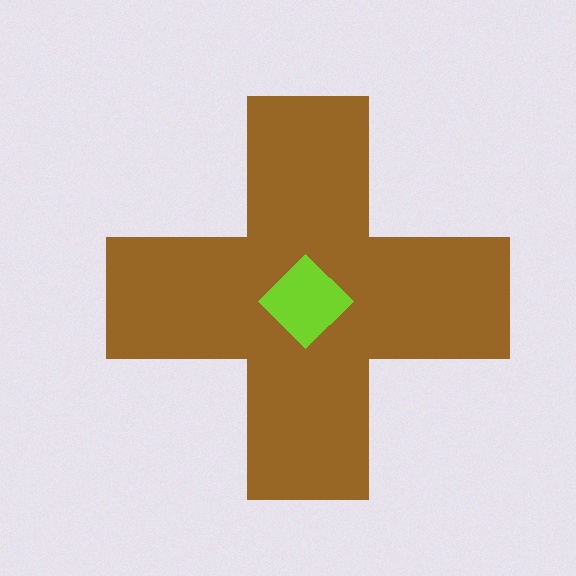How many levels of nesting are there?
2.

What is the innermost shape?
The lime diamond.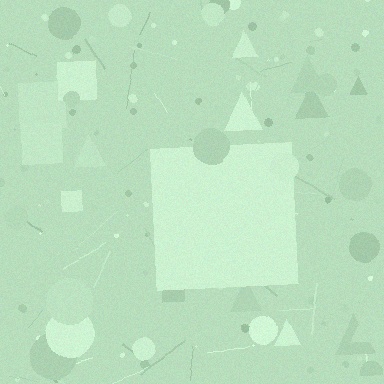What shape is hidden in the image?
A square is hidden in the image.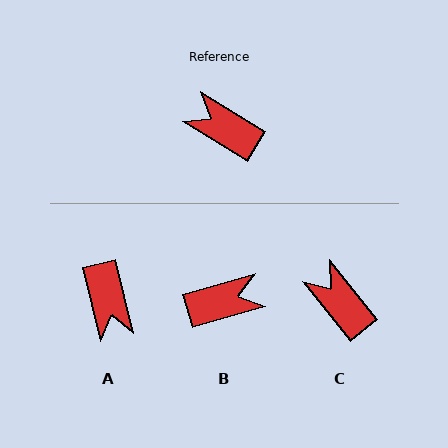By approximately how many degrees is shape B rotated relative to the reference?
Approximately 132 degrees clockwise.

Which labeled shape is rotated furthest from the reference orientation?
A, about 135 degrees away.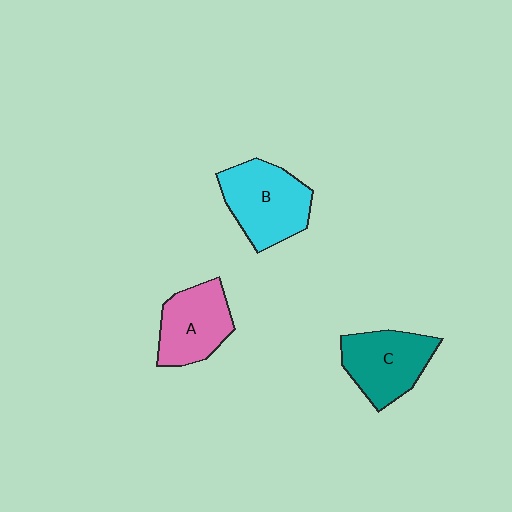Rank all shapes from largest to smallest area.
From largest to smallest: B (cyan), C (teal), A (pink).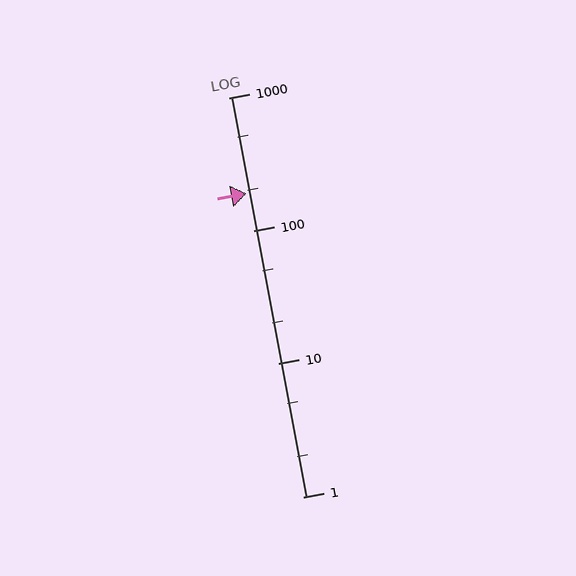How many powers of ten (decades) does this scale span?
The scale spans 3 decades, from 1 to 1000.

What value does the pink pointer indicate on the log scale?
The pointer indicates approximately 190.